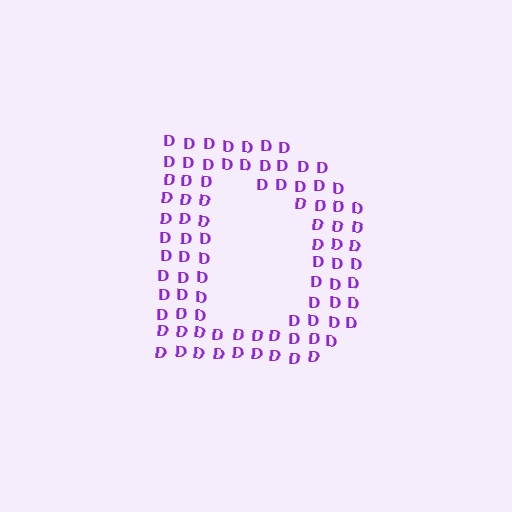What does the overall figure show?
The overall figure shows the letter D.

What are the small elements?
The small elements are letter D's.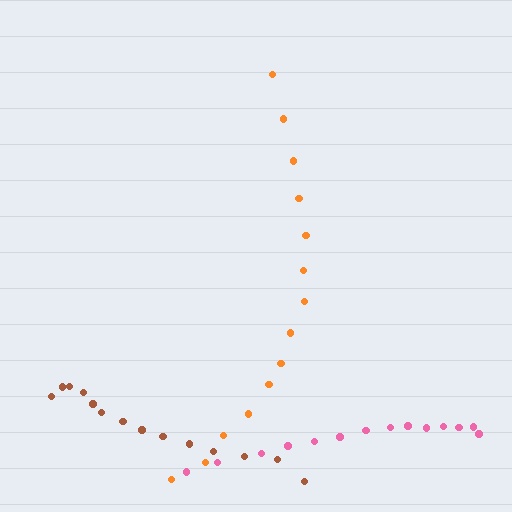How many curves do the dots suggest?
There are 3 distinct paths.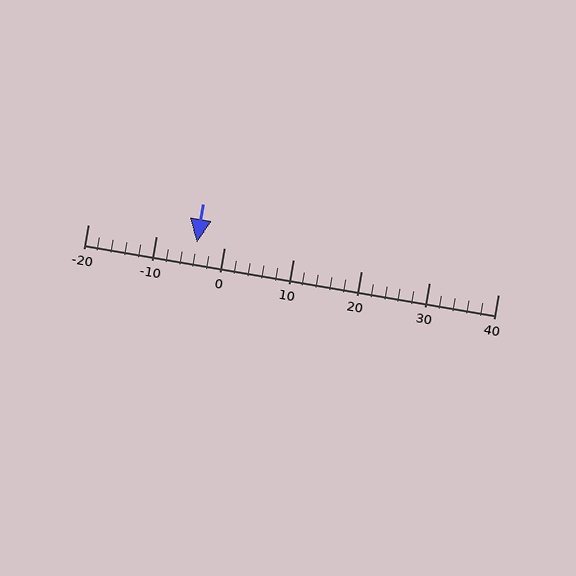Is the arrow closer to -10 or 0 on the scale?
The arrow is closer to 0.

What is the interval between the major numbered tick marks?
The major tick marks are spaced 10 units apart.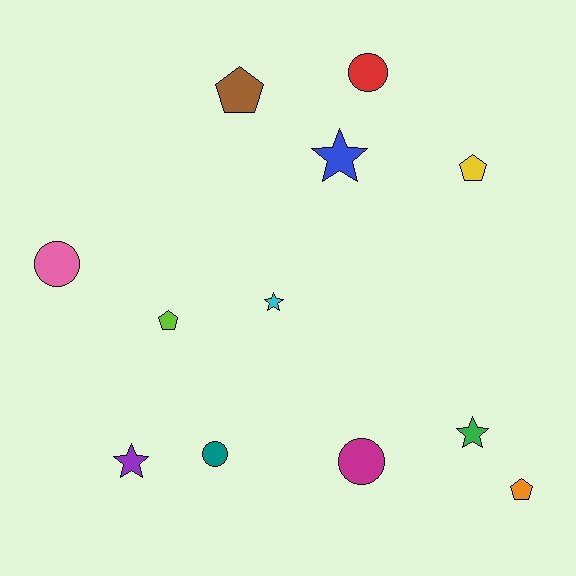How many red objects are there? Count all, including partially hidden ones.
There is 1 red object.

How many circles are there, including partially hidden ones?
There are 4 circles.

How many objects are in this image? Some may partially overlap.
There are 12 objects.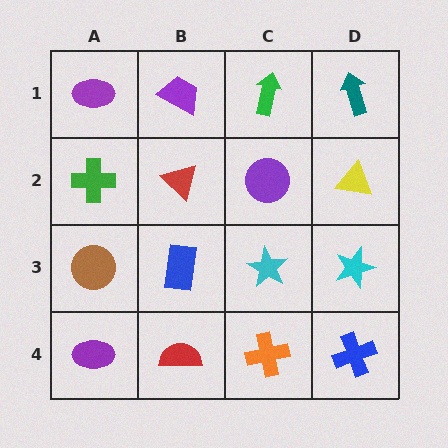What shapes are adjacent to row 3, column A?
A green cross (row 2, column A), a purple ellipse (row 4, column A), a blue rectangle (row 3, column B).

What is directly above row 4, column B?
A blue rectangle.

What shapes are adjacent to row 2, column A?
A purple ellipse (row 1, column A), a brown circle (row 3, column A), a red triangle (row 2, column B).